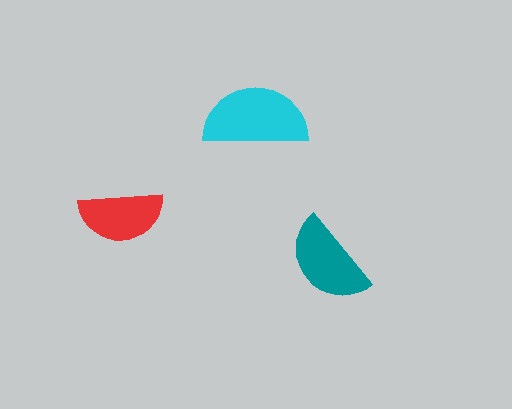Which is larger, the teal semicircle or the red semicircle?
The teal one.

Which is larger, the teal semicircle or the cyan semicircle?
The cyan one.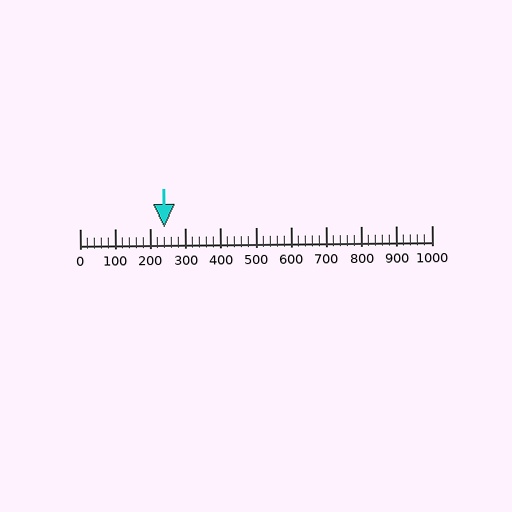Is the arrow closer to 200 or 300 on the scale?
The arrow is closer to 200.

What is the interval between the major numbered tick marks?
The major tick marks are spaced 100 units apart.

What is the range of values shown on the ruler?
The ruler shows values from 0 to 1000.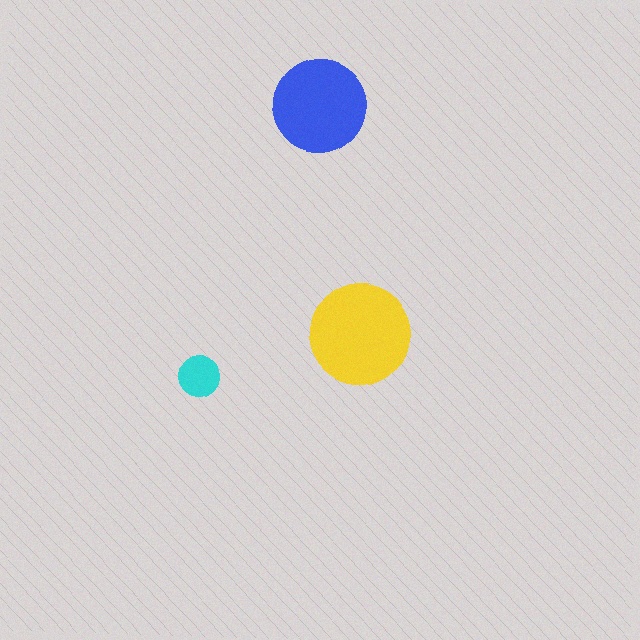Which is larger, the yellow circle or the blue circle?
The yellow one.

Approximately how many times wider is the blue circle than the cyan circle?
About 2 times wider.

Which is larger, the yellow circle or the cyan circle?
The yellow one.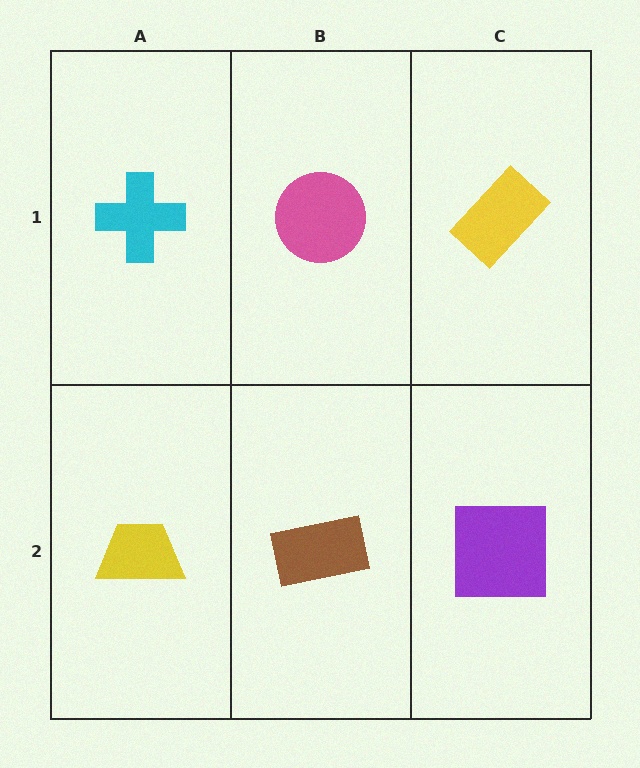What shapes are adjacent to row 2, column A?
A cyan cross (row 1, column A), a brown rectangle (row 2, column B).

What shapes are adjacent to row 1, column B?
A brown rectangle (row 2, column B), a cyan cross (row 1, column A), a yellow rectangle (row 1, column C).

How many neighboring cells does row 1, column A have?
2.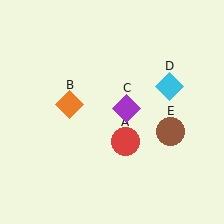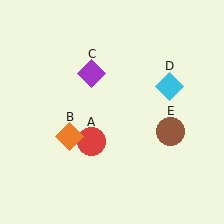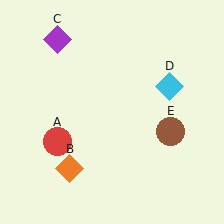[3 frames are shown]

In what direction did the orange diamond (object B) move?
The orange diamond (object B) moved down.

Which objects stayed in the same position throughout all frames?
Cyan diamond (object D) and brown circle (object E) remained stationary.